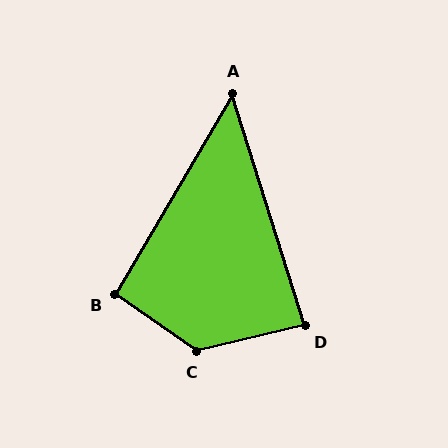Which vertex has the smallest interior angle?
A, at approximately 48 degrees.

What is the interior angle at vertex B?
Approximately 94 degrees (approximately right).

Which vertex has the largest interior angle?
C, at approximately 132 degrees.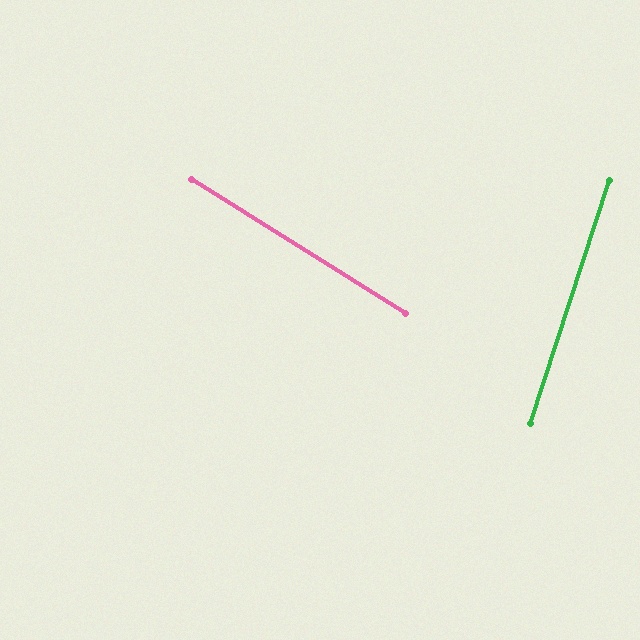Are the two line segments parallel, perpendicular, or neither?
Neither parallel nor perpendicular — they differ by about 76°.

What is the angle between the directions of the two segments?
Approximately 76 degrees.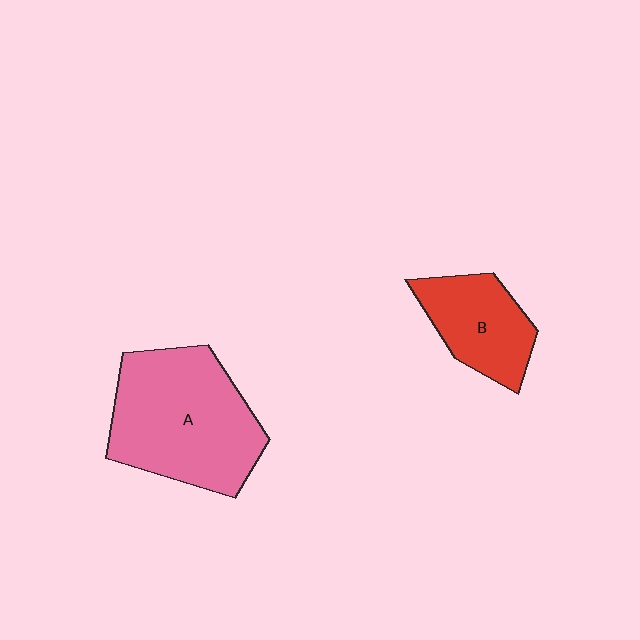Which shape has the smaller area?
Shape B (red).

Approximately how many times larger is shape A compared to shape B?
Approximately 1.9 times.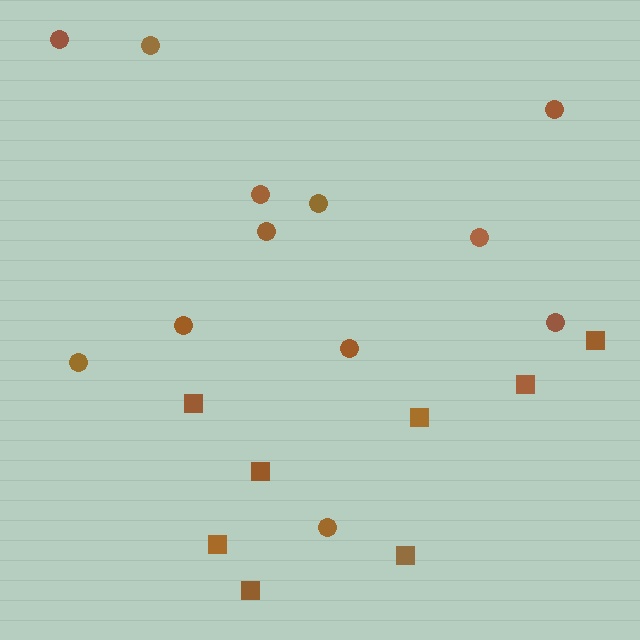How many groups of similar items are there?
There are 2 groups: one group of circles (12) and one group of squares (8).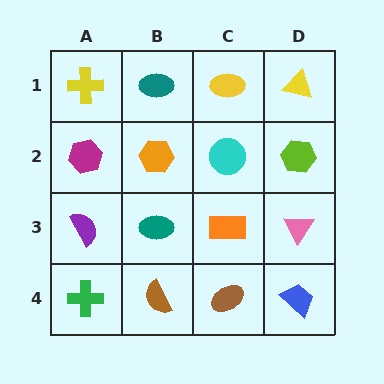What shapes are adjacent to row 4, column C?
An orange rectangle (row 3, column C), a brown semicircle (row 4, column B), a blue trapezoid (row 4, column D).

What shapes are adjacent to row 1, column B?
An orange hexagon (row 2, column B), a yellow cross (row 1, column A), a yellow ellipse (row 1, column C).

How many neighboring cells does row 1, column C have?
3.